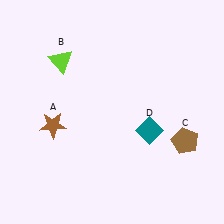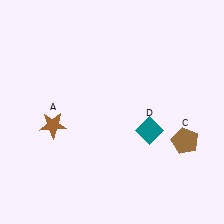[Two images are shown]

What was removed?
The lime triangle (B) was removed in Image 2.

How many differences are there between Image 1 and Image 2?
There is 1 difference between the two images.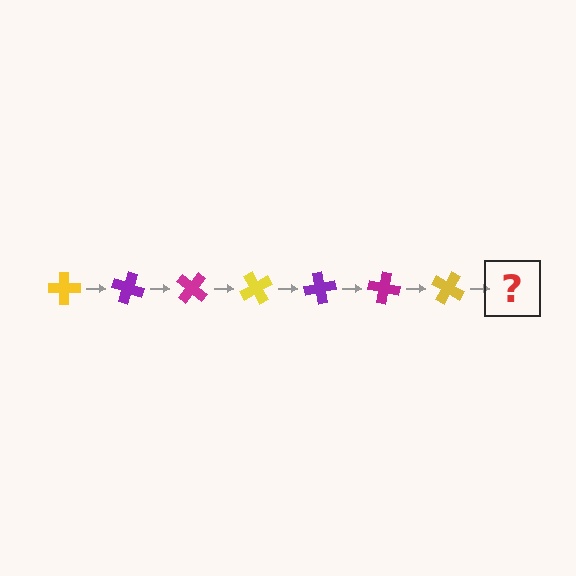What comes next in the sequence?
The next element should be a purple cross, rotated 140 degrees from the start.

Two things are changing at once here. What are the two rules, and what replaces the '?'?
The two rules are that it rotates 20 degrees each step and the color cycles through yellow, purple, and magenta. The '?' should be a purple cross, rotated 140 degrees from the start.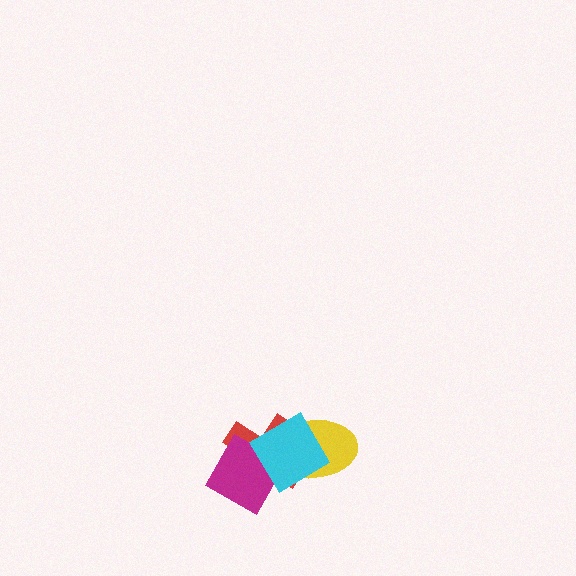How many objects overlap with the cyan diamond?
3 objects overlap with the cyan diamond.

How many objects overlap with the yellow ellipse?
3 objects overlap with the yellow ellipse.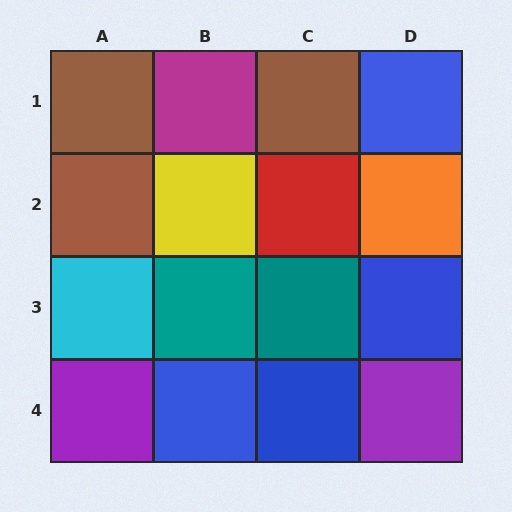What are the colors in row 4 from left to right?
Purple, blue, blue, purple.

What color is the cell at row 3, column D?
Blue.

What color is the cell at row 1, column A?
Brown.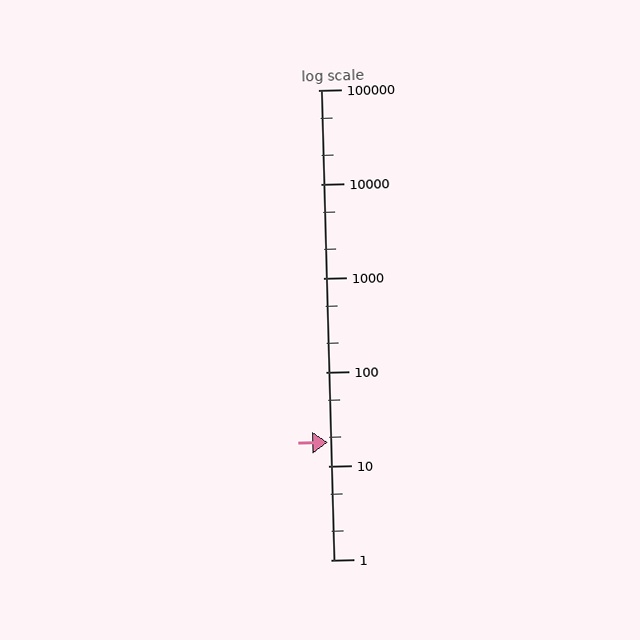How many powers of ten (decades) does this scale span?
The scale spans 5 decades, from 1 to 100000.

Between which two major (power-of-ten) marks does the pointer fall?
The pointer is between 10 and 100.